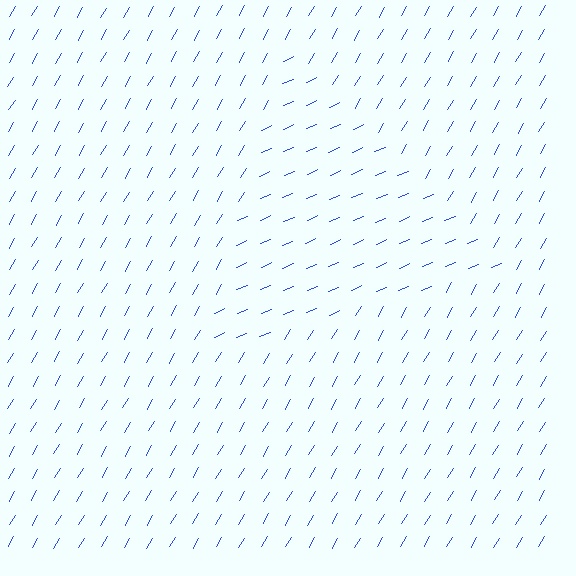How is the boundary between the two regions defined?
The boundary is defined purely by a change in line orientation (approximately 36 degrees difference). All lines are the same color and thickness.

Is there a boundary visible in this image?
Yes, there is a texture boundary formed by a change in line orientation.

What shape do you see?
I see a triangle.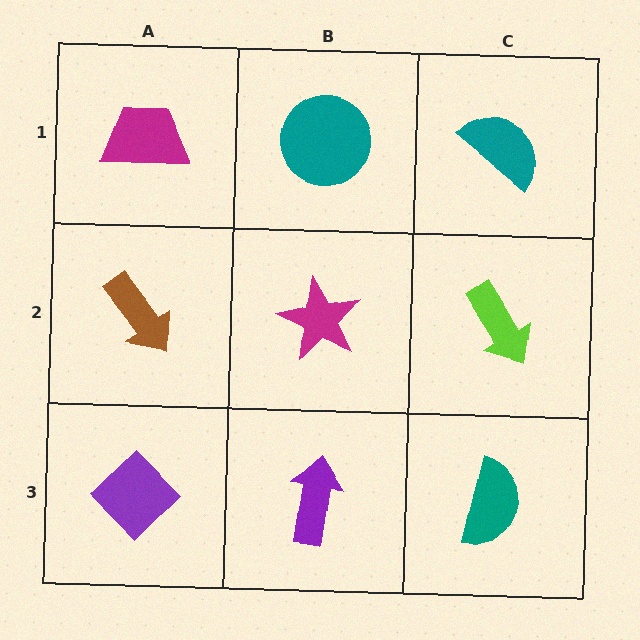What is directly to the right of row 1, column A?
A teal circle.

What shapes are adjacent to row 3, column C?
A lime arrow (row 2, column C), a purple arrow (row 3, column B).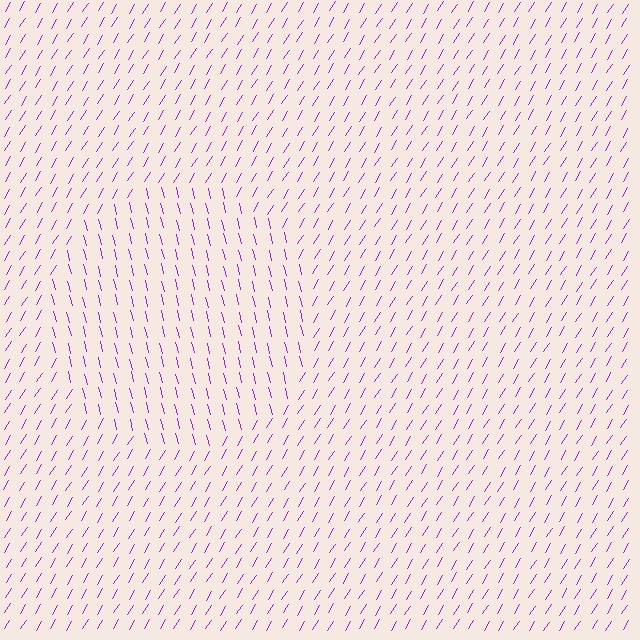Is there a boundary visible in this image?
Yes, there is a texture boundary formed by a change in line orientation.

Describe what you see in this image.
The image is filled with small purple line segments. A circle region in the image has lines oriented differently from the surrounding lines, creating a visible texture boundary.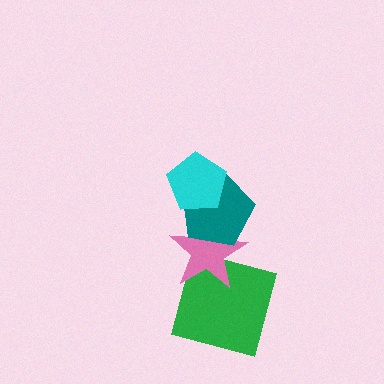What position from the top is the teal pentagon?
The teal pentagon is 2nd from the top.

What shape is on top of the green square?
The pink star is on top of the green square.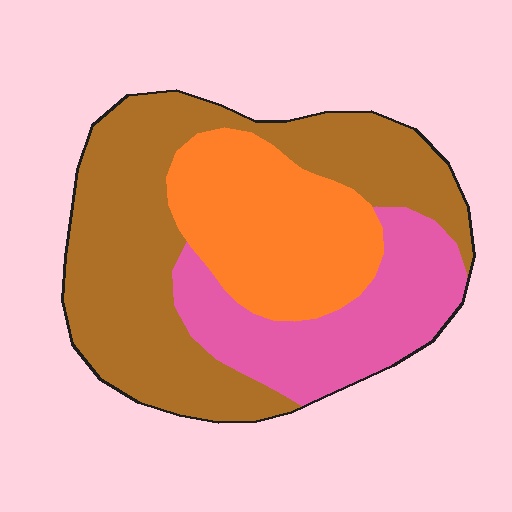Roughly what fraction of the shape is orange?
Orange covers about 25% of the shape.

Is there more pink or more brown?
Brown.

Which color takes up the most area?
Brown, at roughly 50%.